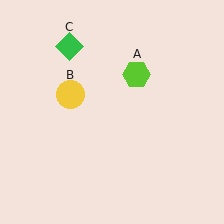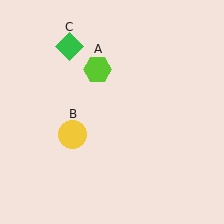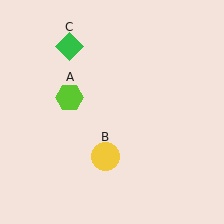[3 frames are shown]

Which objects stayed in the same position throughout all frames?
Green diamond (object C) remained stationary.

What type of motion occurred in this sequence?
The lime hexagon (object A), yellow circle (object B) rotated counterclockwise around the center of the scene.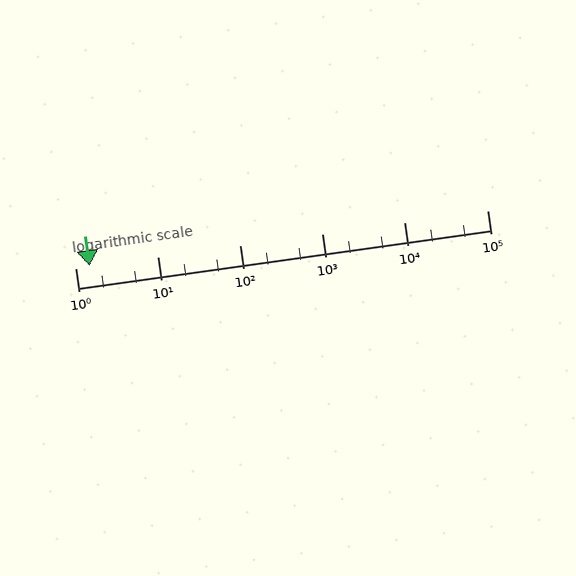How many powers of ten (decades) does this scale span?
The scale spans 5 decades, from 1 to 100000.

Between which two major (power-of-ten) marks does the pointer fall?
The pointer is between 1 and 10.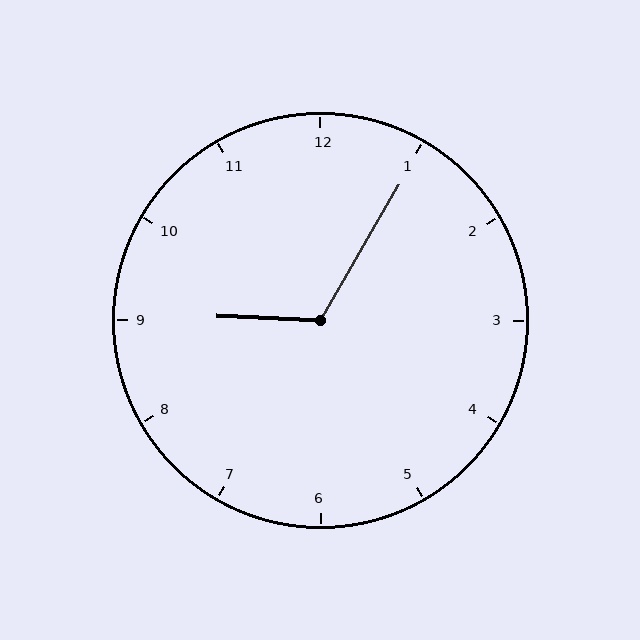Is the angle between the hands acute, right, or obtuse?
It is obtuse.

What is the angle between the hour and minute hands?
Approximately 118 degrees.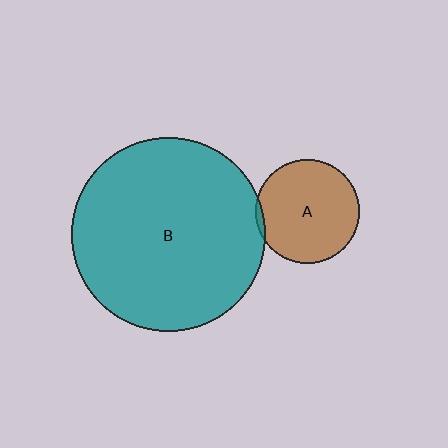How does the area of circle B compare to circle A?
Approximately 3.5 times.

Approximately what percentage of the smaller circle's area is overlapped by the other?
Approximately 5%.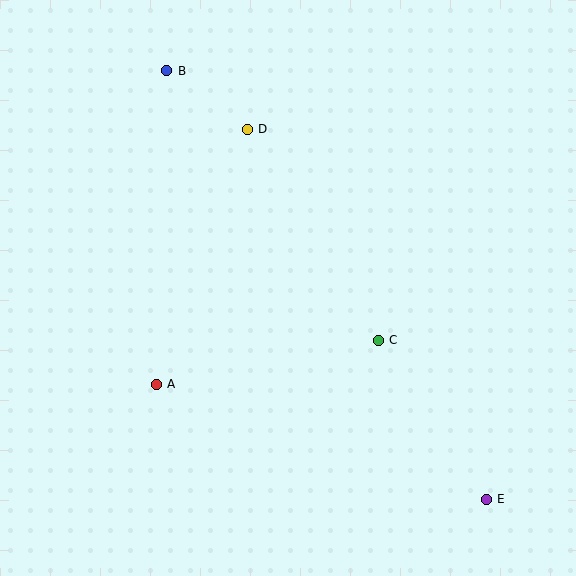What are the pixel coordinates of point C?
Point C is at (378, 340).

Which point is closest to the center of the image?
Point C at (378, 340) is closest to the center.